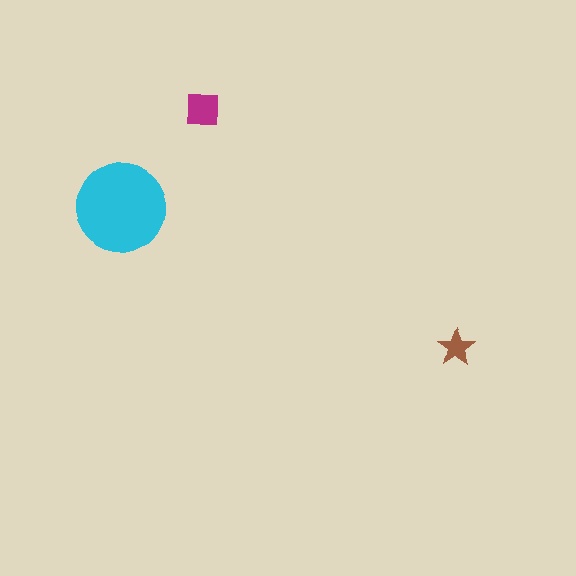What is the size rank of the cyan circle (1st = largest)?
1st.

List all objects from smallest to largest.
The brown star, the magenta square, the cyan circle.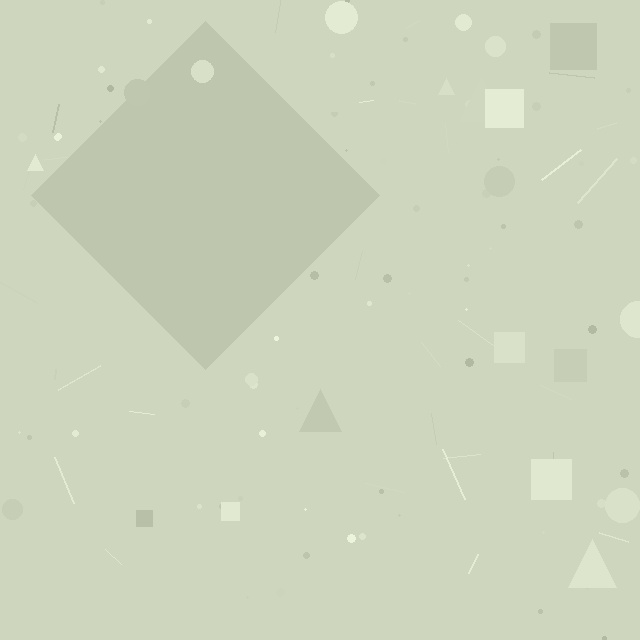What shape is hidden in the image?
A diamond is hidden in the image.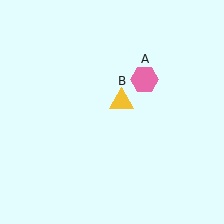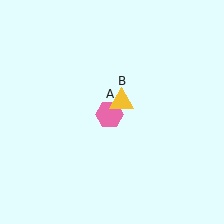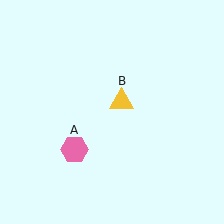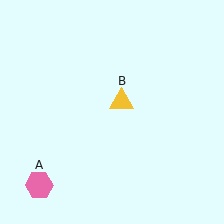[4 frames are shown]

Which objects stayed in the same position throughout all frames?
Yellow triangle (object B) remained stationary.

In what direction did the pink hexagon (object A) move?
The pink hexagon (object A) moved down and to the left.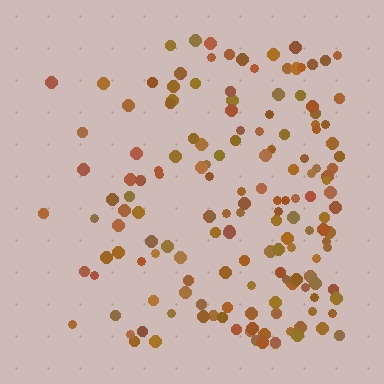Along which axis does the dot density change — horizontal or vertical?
Horizontal.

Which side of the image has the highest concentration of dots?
The right.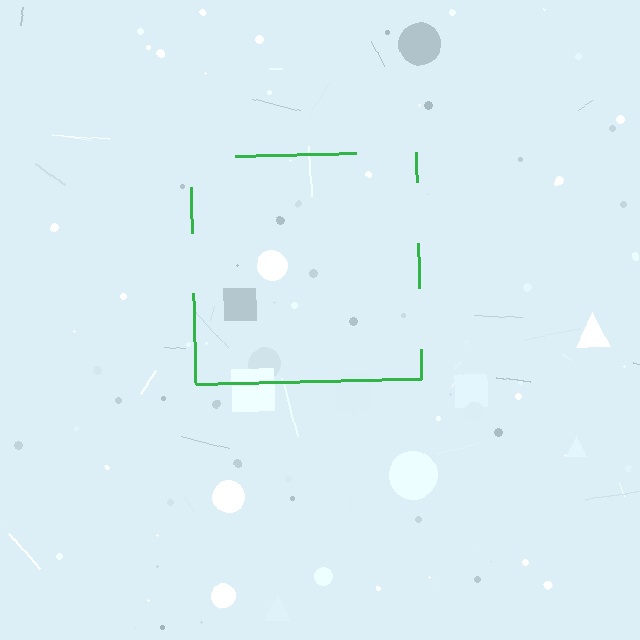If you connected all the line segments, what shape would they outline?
They would outline a square.